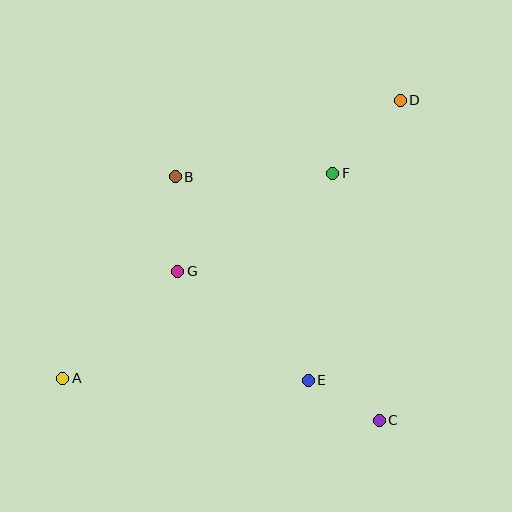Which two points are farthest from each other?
Points A and D are farthest from each other.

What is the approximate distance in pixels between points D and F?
The distance between D and F is approximately 100 pixels.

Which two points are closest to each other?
Points C and E are closest to each other.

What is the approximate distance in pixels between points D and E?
The distance between D and E is approximately 295 pixels.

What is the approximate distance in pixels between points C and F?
The distance between C and F is approximately 252 pixels.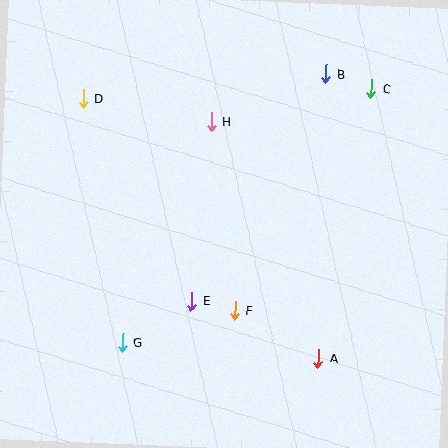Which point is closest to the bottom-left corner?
Point G is closest to the bottom-left corner.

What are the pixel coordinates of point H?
Point H is at (211, 122).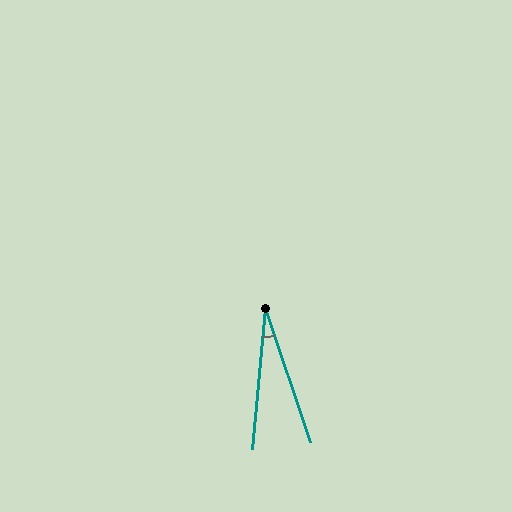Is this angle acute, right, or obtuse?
It is acute.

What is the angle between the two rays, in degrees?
Approximately 23 degrees.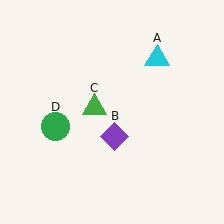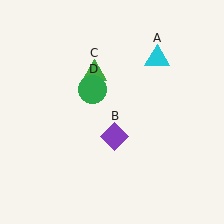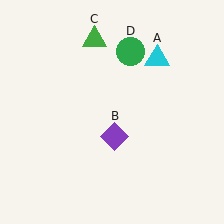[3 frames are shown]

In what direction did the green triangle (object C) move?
The green triangle (object C) moved up.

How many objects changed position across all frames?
2 objects changed position: green triangle (object C), green circle (object D).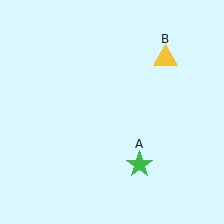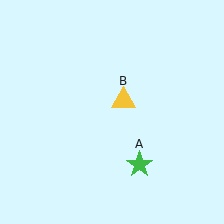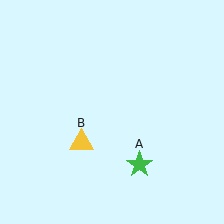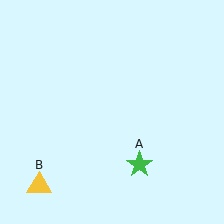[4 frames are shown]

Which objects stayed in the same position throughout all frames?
Green star (object A) remained stationary.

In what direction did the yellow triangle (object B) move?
The yellow triangle (object B) moved down and to the left.